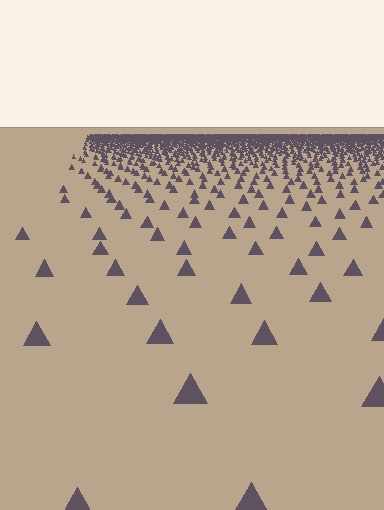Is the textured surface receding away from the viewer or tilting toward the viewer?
The surface is receding away from the viewer. Texture elements get smaller and denser toward the top.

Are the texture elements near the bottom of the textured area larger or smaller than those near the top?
Larger. Near the bottom, elements are closer to the viewer and appear at a bigger on-screen size.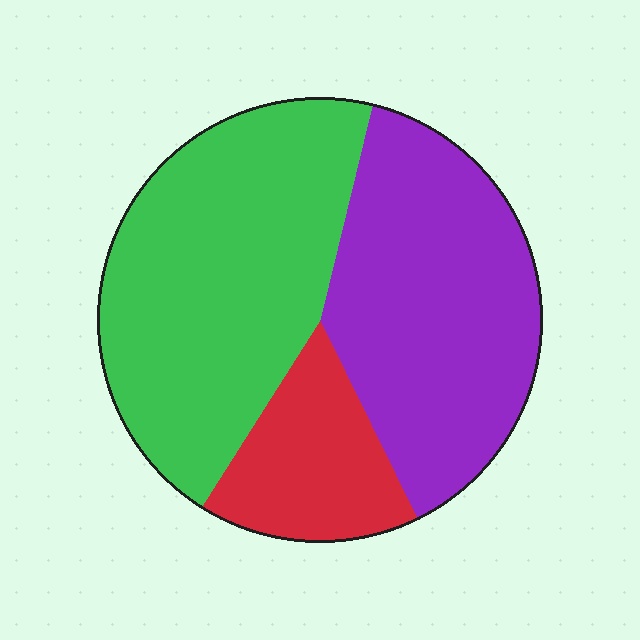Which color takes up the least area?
Red, at roughly 15%.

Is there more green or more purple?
Green.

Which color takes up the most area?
Green, at roughly 45%.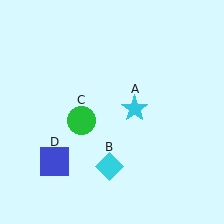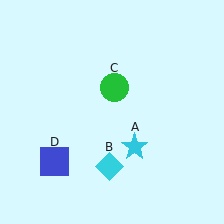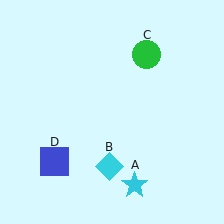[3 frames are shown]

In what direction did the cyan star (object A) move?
The cyan star (object A) moved down.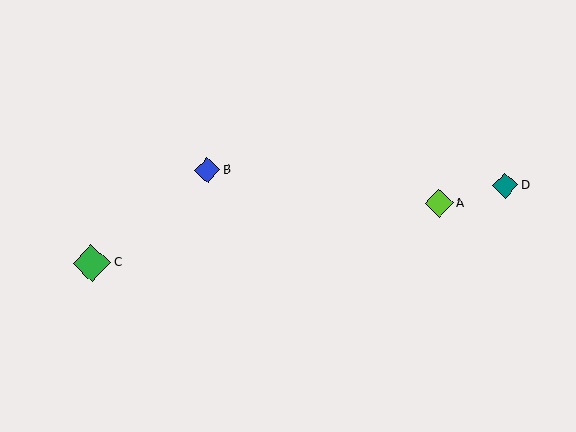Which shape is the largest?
The green diamond (labeled C) is the largest.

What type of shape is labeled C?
Shape C is a green diamond.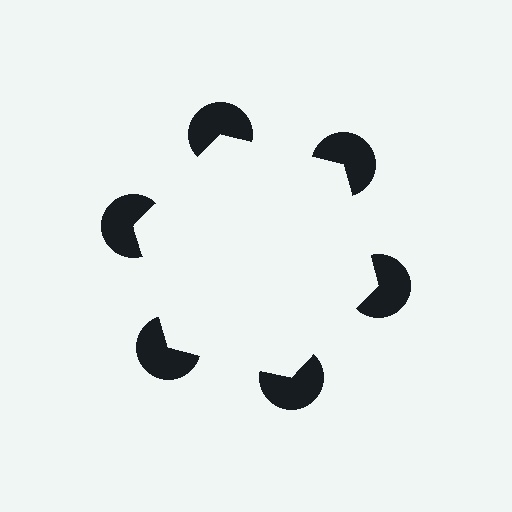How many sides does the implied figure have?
6 sides.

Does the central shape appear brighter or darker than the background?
It typically appears slightly brighter than the background, even though no actual brightness change is drawn.